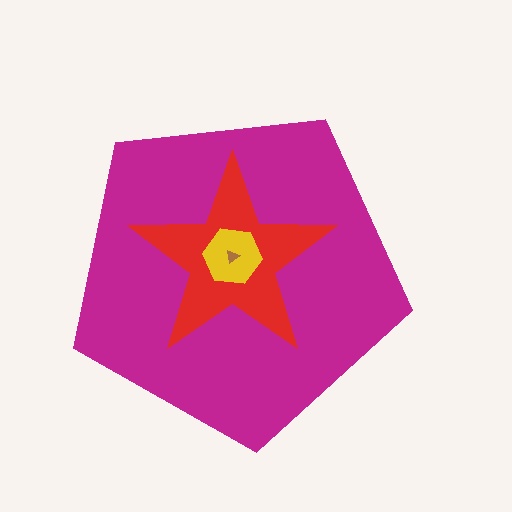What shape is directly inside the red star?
The yellow hexagon.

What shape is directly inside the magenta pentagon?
The red star.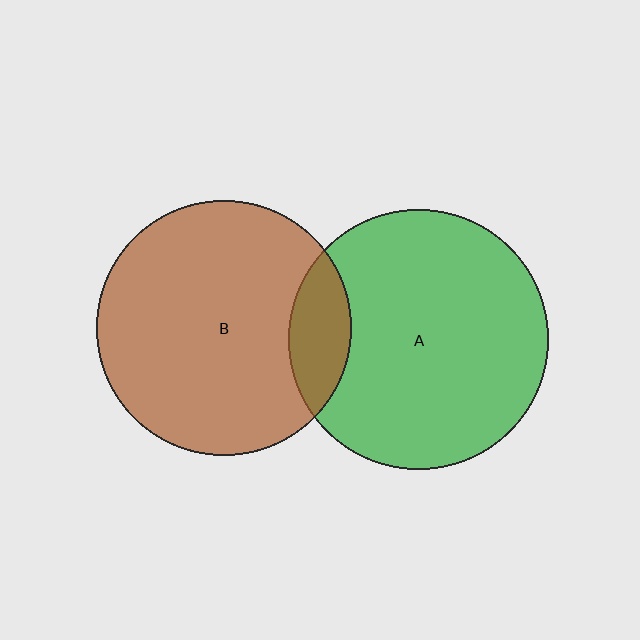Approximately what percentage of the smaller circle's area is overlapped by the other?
Approximately 15%.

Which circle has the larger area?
Circle A (green).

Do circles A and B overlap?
Yes.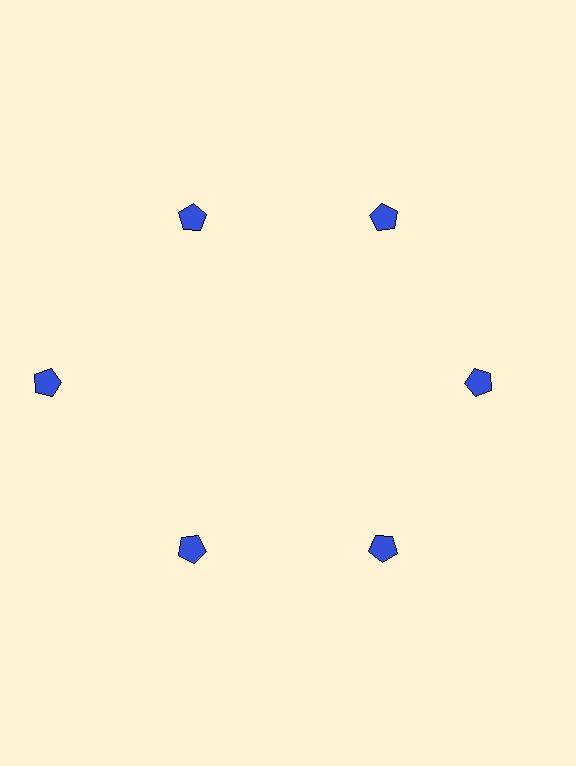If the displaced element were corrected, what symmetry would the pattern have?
It would have 6-fold rotational symmetry — the pattern would map onto itself every 60 degrees.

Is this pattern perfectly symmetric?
No. The 6 blue pentagons are arranged in a ring, but one element near the 9 o'clock position is pushed outward from the center, breaking the 6-fold rotational symmetry.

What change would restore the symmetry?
The symmetry would be restored by moving it inward, back onto the ring so that all 6 pentagons sit at equal angles and equal distance from the center.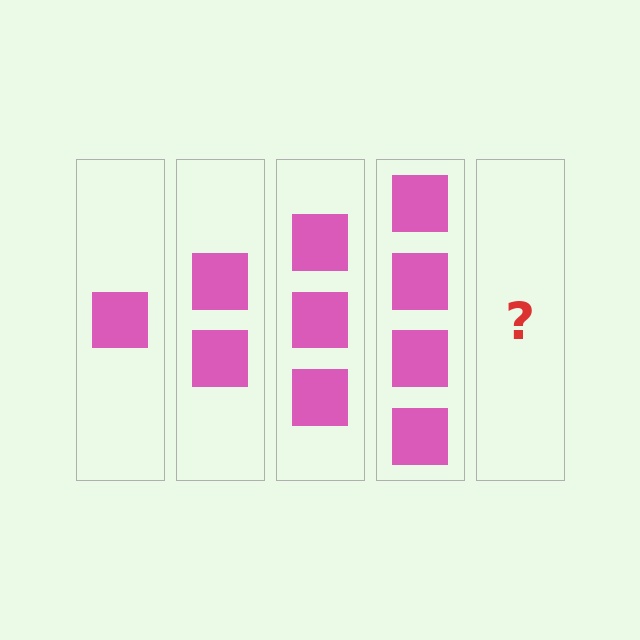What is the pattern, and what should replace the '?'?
The pattern is that each step adds one more square. The '?' should be 5 squares.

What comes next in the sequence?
The next element should be 5 squares.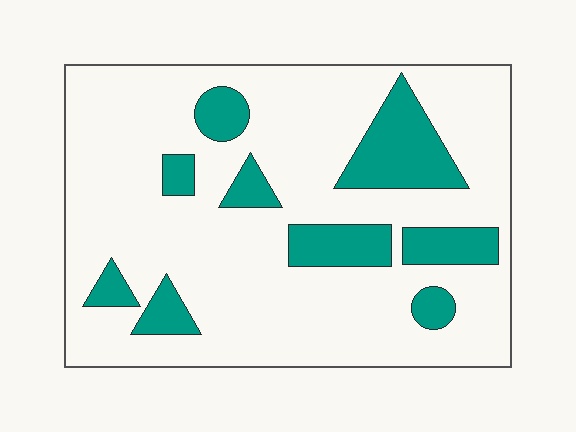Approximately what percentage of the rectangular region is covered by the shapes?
Approximately 20%.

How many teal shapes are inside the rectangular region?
9.